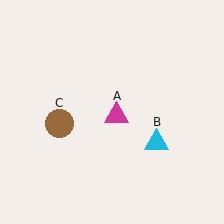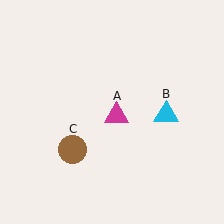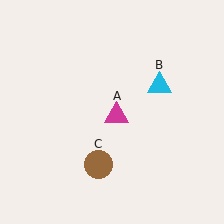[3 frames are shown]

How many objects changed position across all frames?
2 objects changed position: cyan triangle (object B), brown circle (object C).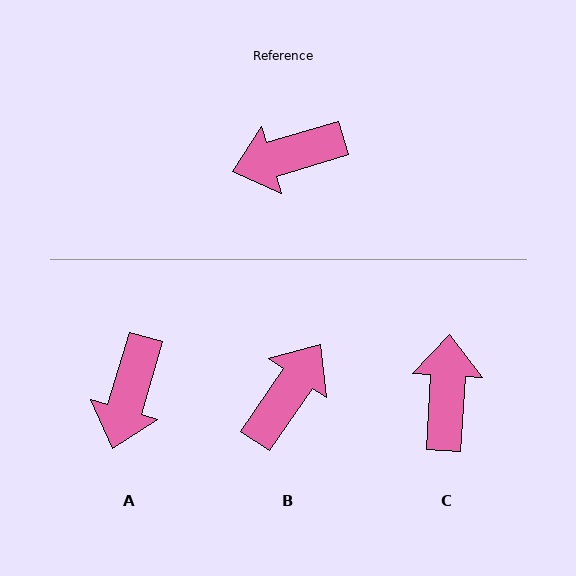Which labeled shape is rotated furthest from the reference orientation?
B, about 141 degrees away.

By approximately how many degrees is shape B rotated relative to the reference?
Approximately 141 degrees clockwise.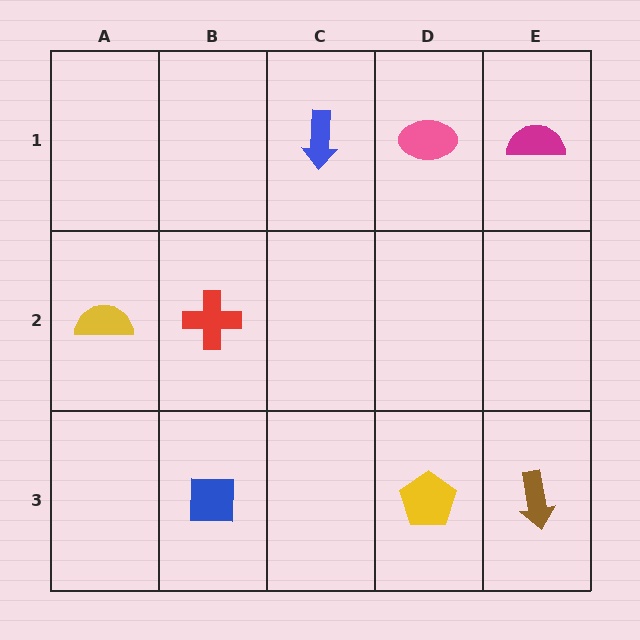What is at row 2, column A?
A yellow semicircle.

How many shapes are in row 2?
2 shapes.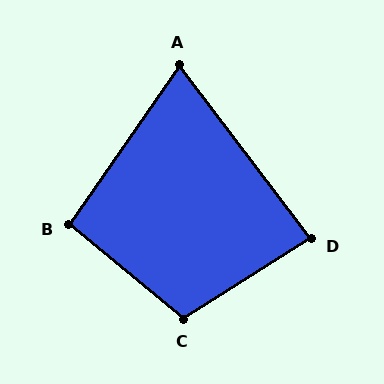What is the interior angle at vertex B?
Approximately 95 degrees (approximately right).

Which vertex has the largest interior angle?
C, at approximately 108 degrees.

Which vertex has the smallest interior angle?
A, at approximately 72 degrees.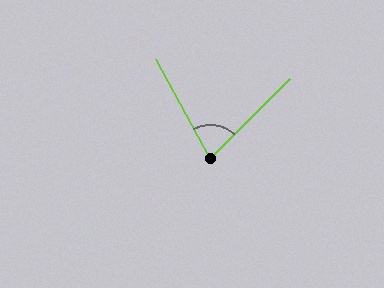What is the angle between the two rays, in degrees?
Approximately 73 degrees.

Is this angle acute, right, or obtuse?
It is acute.